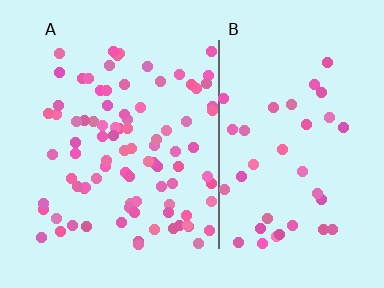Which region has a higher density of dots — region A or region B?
A (the left).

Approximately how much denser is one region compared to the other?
Approximately 2.4× — region A over region B.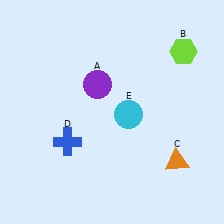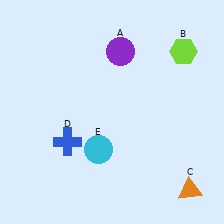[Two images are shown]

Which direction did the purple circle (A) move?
The purple circle (A) moved up.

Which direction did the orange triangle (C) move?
The orange triangle (C) moved down.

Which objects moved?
The objects that moved are: the purple circle (A), the orange triangle (C), the cyan circle (E).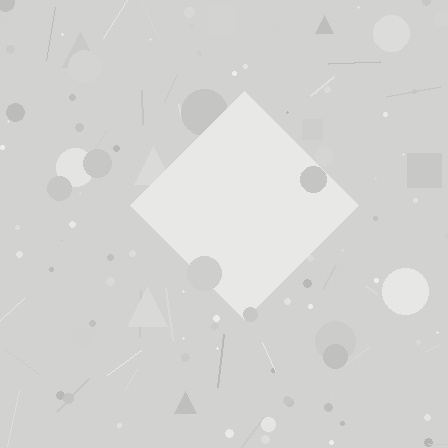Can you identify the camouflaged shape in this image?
The camouflaged shape is a diamond.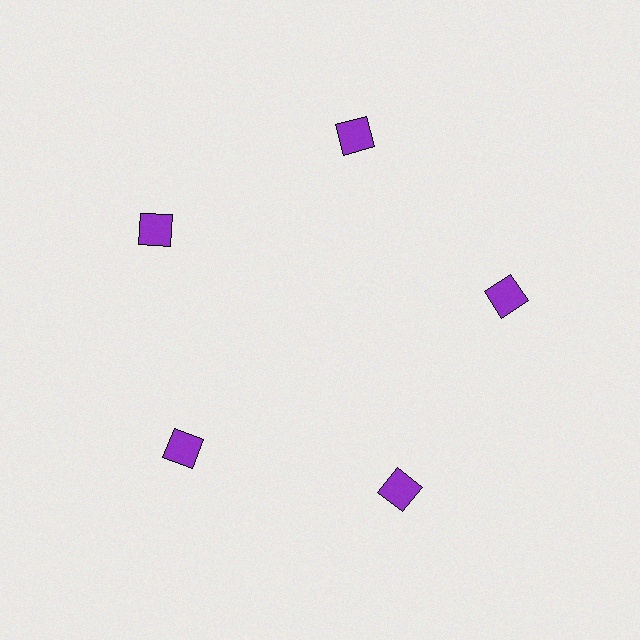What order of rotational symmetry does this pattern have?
This pattern has 5-fold rotational symmetry.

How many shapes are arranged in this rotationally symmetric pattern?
There are 5 shapes, arranged in 5 groups of 1.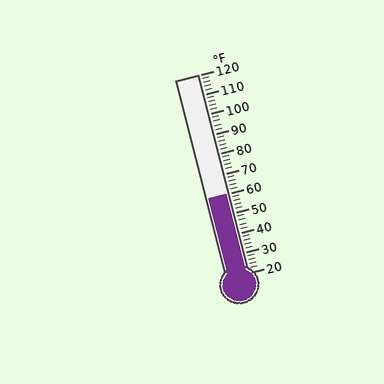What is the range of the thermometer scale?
The thermometer scale ranges from 20°F to 120°F.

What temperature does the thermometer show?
The thermometer shows approximately 60°F.